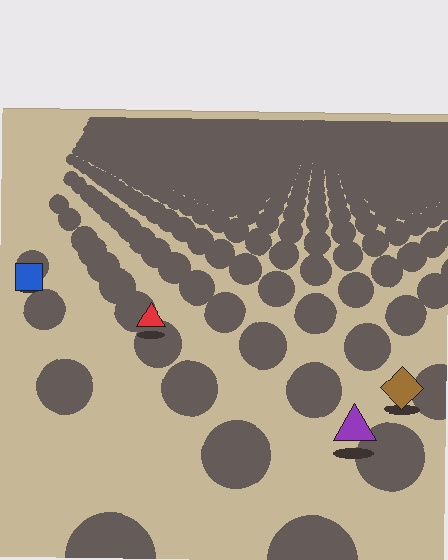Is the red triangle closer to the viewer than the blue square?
Yes. The red triangle is closer — you can tell from the texture gradient: the ground texture is coarser near it.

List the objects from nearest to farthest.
From nearest to farthest: the purple triangle, the brown diamond, the red triangle, the blue square.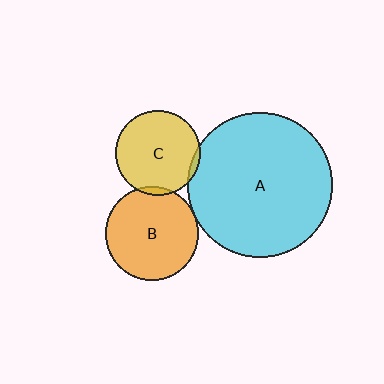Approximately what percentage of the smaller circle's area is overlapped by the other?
Approximately 5%.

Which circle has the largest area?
Circle A (cyan).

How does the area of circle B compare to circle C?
Approximately 1.2 times.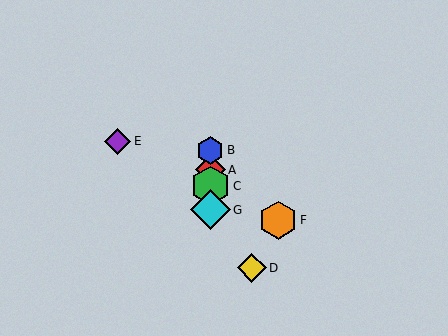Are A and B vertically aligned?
Yes, both are at x≈210.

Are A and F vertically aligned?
No, A is at x≈210 and F is at x≈278.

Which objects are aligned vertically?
Objects A, B, C, G are aligned vertically.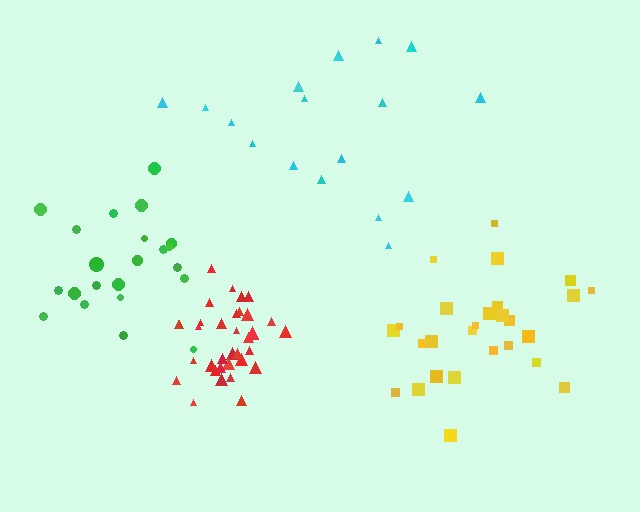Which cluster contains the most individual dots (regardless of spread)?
Red (35).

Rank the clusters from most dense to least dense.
red, yellow, green, cyan.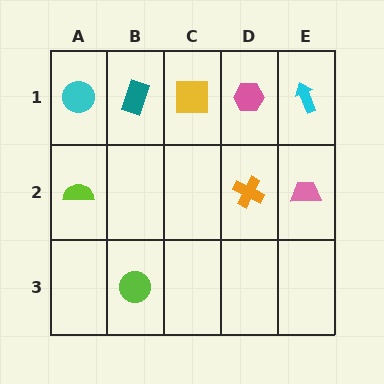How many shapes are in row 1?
5 shapes.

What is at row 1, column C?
A yellow square.